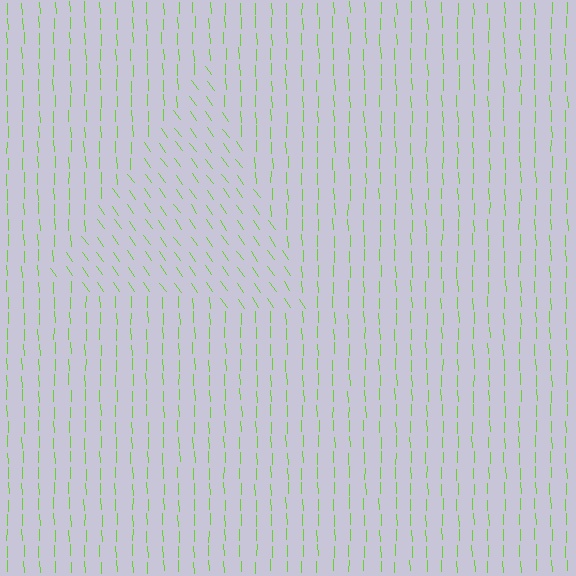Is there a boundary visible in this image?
Yes, there is a texture boundary formed by a change in line orientation.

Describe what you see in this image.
The image is filled with small lime line segments. A triangle region in the image has lines oriented differently from the surrounding lines, creating a visible texture boundary.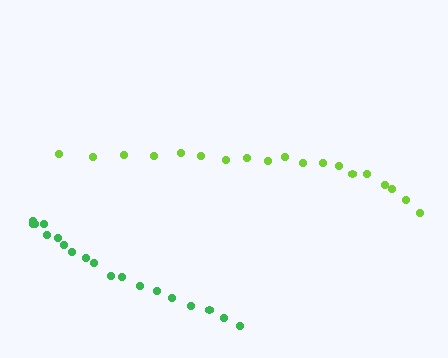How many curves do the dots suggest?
There are 2 distinct paths.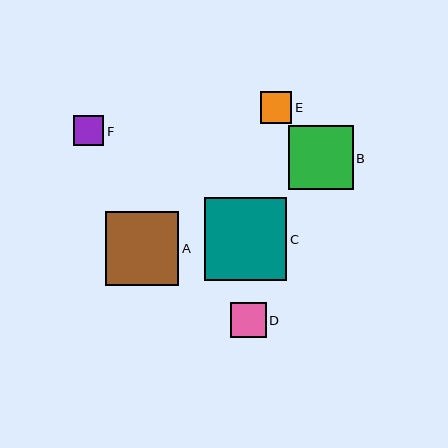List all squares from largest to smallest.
From largest to smallest: C, A, B, D, E, F.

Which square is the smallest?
Square F is the smallest with a size of approximately 30 pixels.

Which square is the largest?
Square C is the largest with a size of approximately 83 pixels.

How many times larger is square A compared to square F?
Square A is approximately 2.5 times the size of square F.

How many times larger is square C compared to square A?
Square C is approximately 1.1 times the size of square A.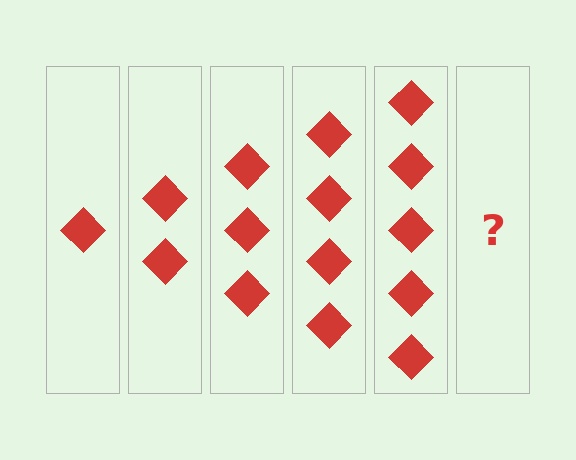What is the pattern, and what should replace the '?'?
The pattern is that each step adds one more diamond. The '?' should be 6 diamonds.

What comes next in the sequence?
The next element should be 6 diamonds.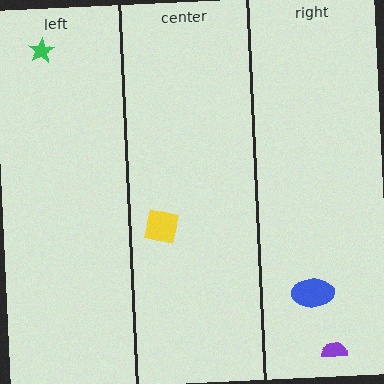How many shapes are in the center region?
1.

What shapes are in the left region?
The green star.